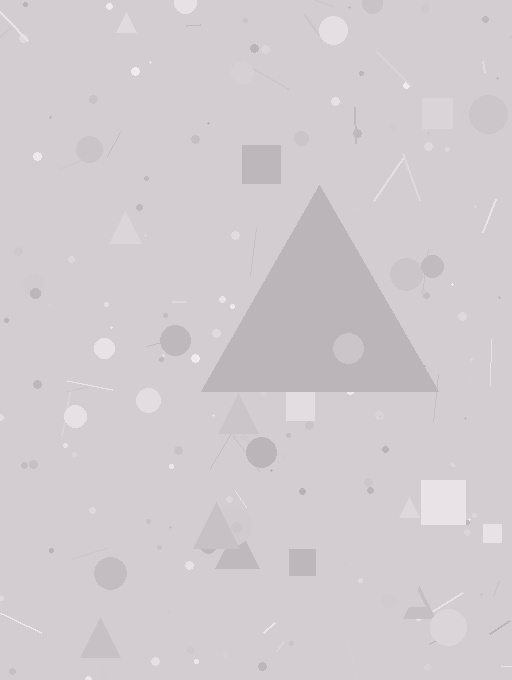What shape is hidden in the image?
A triangle is hidden in the image.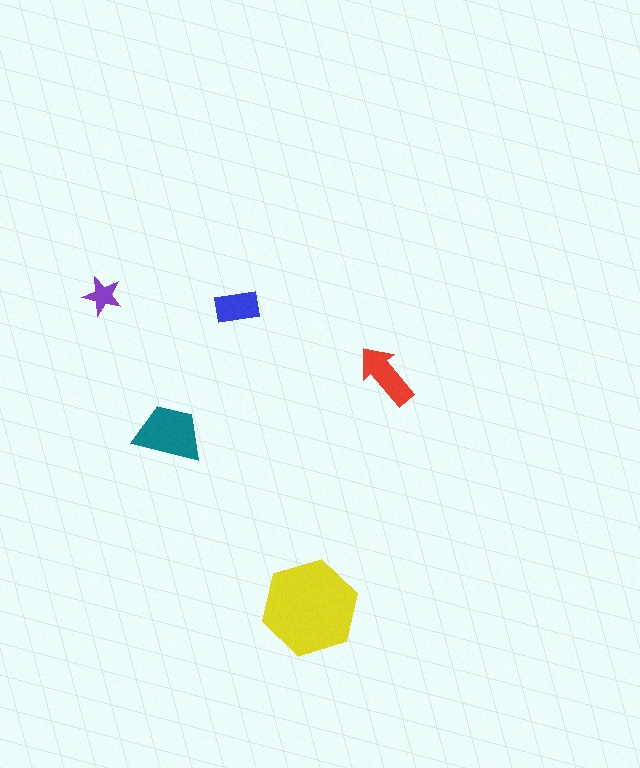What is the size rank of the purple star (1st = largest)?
5th.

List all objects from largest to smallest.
The yellow hexagon, the teal trapezoid, the red arrow, the blue rectangle, the purple star.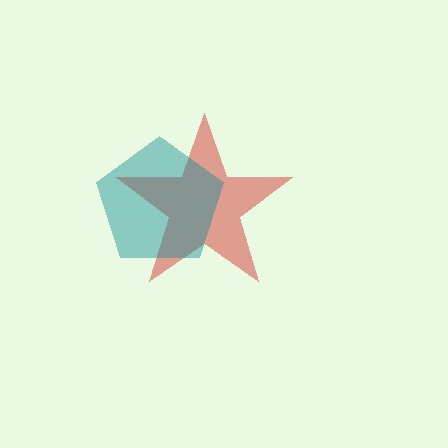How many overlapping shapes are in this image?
There are 2 overlapping shapes in the image.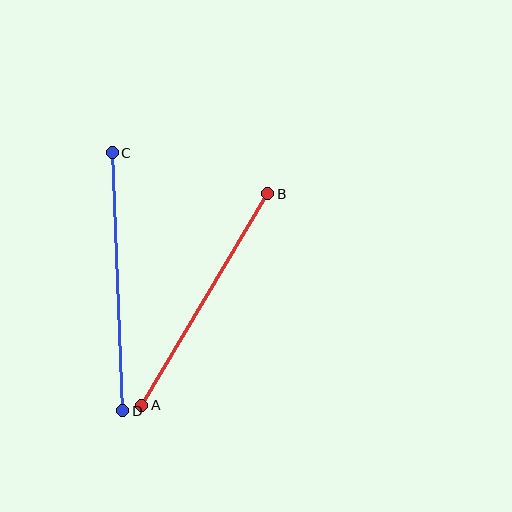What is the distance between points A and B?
The distance is approximately 246 pixels.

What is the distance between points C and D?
The distance is approximately 258 pixels.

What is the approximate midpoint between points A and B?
The midpoint is at approximately (205, 299) pixels.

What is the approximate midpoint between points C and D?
The midpoint is at approximately (118, 282) pixels.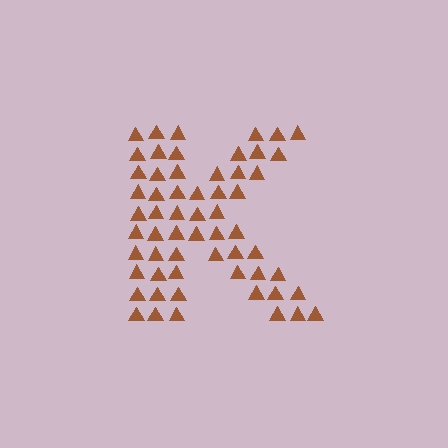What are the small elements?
The small elements are triangles.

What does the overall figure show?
The overall figure shows the letter K.